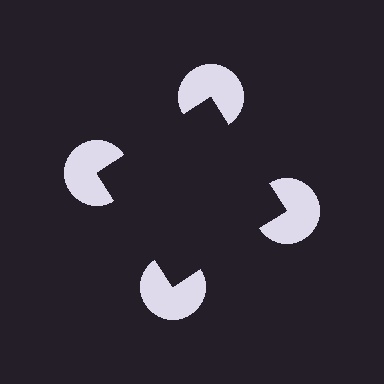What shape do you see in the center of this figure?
An illusory square — its edges are inferred from the aligned wedge cuts in the pac-man discs, not physically drawn.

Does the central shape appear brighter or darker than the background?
It typically appears slightly darker than the background, even though no actual brightness change is drawn.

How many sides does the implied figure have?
4 sides.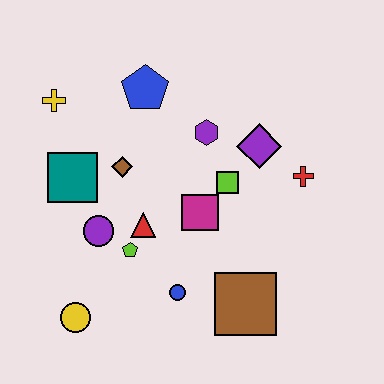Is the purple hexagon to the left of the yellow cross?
No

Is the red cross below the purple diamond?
Yes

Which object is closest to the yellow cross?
The teal square is closest to the yellow cross.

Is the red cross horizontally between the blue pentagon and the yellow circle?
No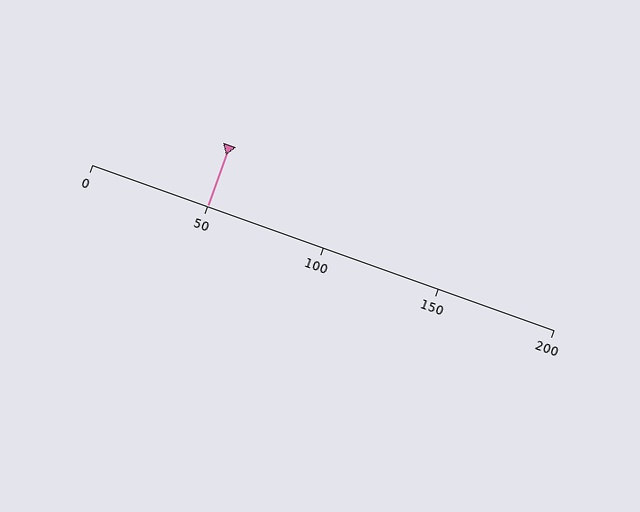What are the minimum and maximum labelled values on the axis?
The axis runs from 0 to 200.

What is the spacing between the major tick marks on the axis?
The major ticks are spaced 50 apart.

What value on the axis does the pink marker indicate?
The marker indicates approximately 50.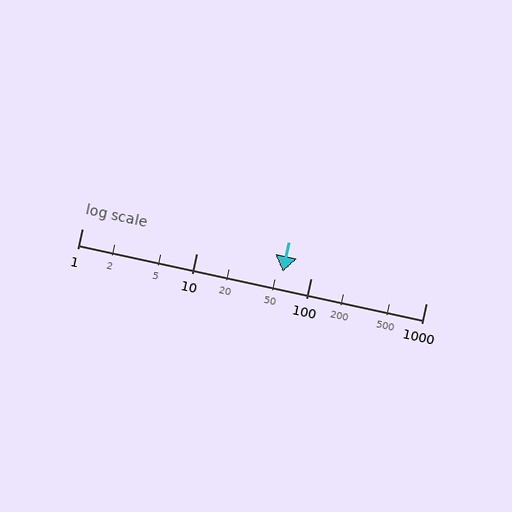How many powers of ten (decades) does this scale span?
The scale spans 3 decades, from 1 to 1000.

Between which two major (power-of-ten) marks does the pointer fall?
The pointer is between 10 and 100.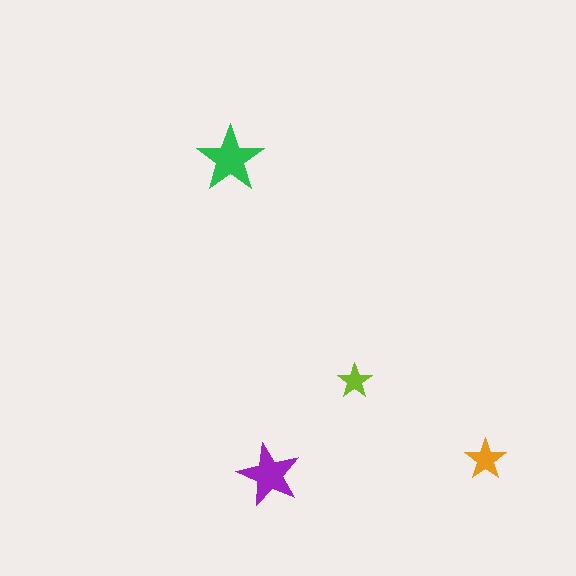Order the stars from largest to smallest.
the green one, the purple one, the orange one, the lime one.